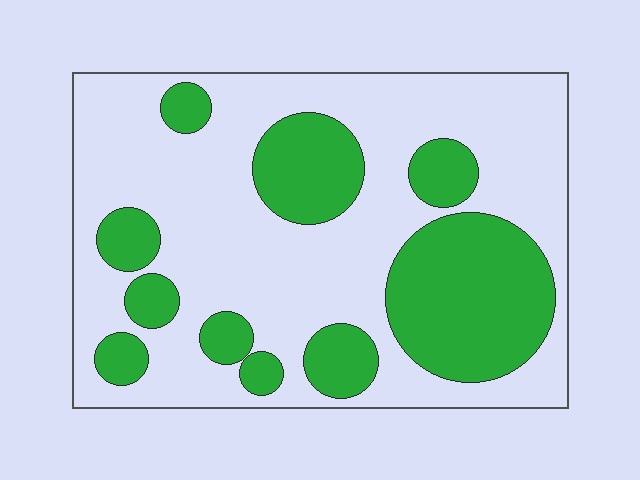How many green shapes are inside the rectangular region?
10.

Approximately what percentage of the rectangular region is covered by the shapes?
Approximately 35%.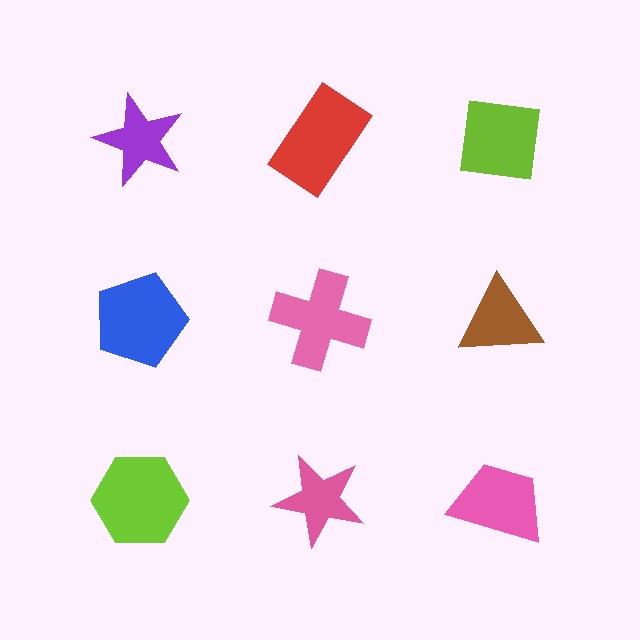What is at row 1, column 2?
A red rectangle.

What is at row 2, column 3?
A brown triangle.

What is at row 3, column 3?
A pink trapezoid.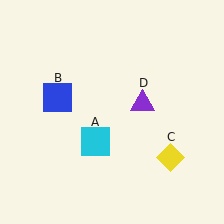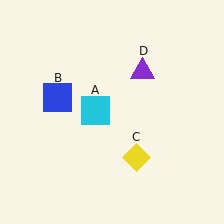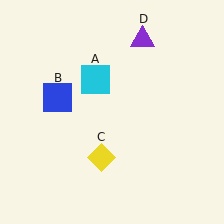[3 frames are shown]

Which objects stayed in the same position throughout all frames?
Blue square (object B) remained stationary.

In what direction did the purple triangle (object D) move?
The purple triangle (object D) moved up.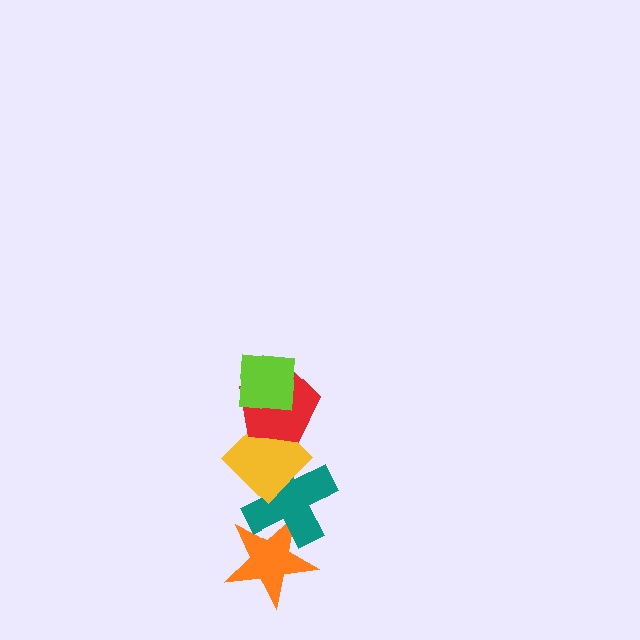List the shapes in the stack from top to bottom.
From top to bottom: the lime square, the red pentagon, the yellow diamond, the teal cross, the orange star.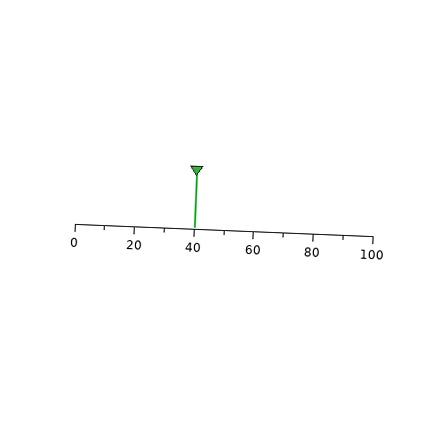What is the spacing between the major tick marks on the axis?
The major ticks are spaced 20 apart.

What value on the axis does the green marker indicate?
The marker indicates approximately 40.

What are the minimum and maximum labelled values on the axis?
The axis runs from 0 to 100.